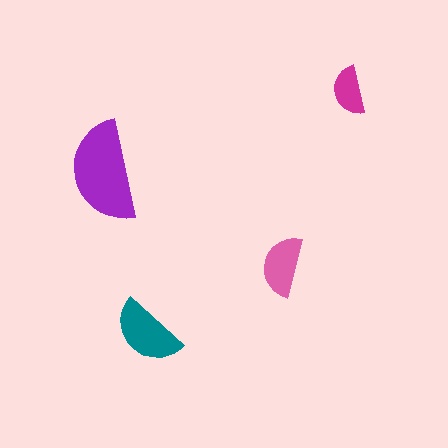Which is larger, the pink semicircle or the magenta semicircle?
The pink one.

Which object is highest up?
The magenta semicircle is topmost.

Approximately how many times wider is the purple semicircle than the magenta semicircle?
About 2 times wider.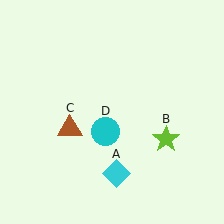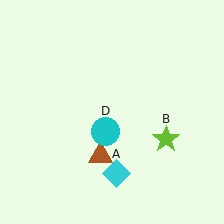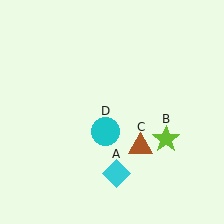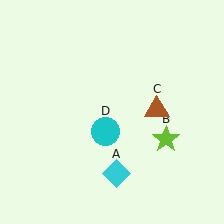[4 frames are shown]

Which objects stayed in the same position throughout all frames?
Cyan diamond (object A) and lime star (object B) and cyan circle (object D) remained stationary.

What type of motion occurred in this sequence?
The brown triangle (object C) rotated counterclockwise around the center of the scene.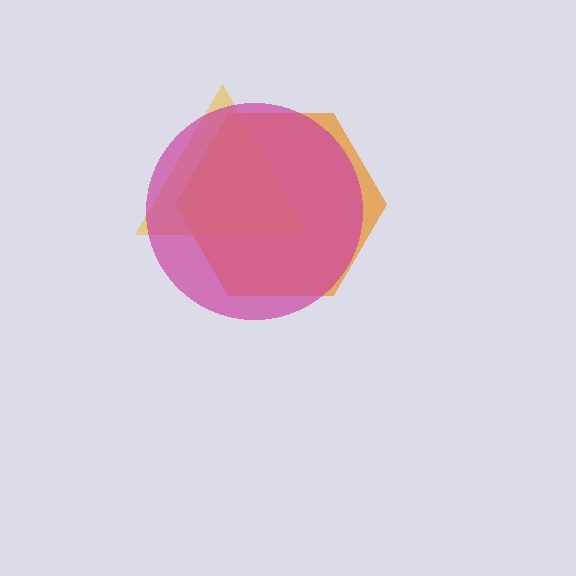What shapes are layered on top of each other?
The layered shapes are: an orange hexagon, a yellow triangle, a magenta circle.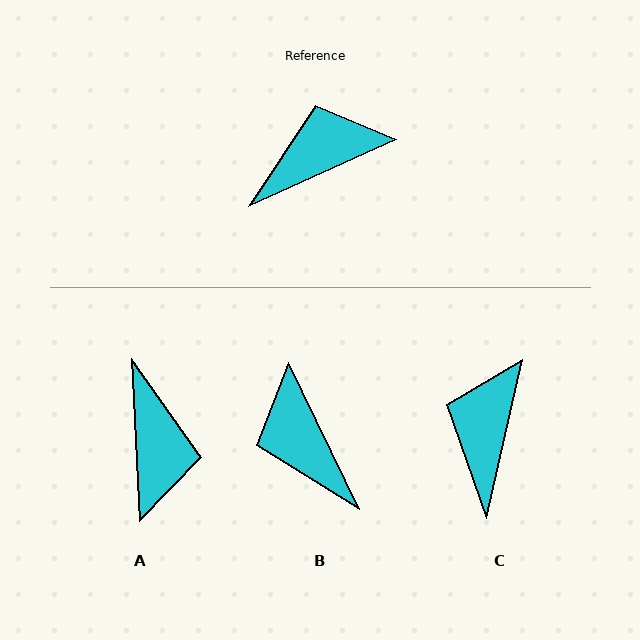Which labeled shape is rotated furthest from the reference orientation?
A, about 112 degrees away.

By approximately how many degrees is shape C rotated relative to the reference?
Approximately 53 degrees counter-clockwise.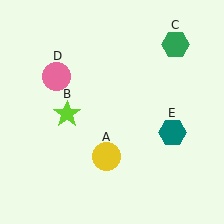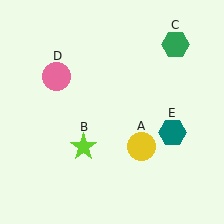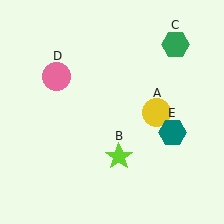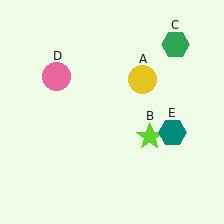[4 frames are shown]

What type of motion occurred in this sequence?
The yellow circle (object A), lime star (object B) rotated counterclockwise around the center of the scene.